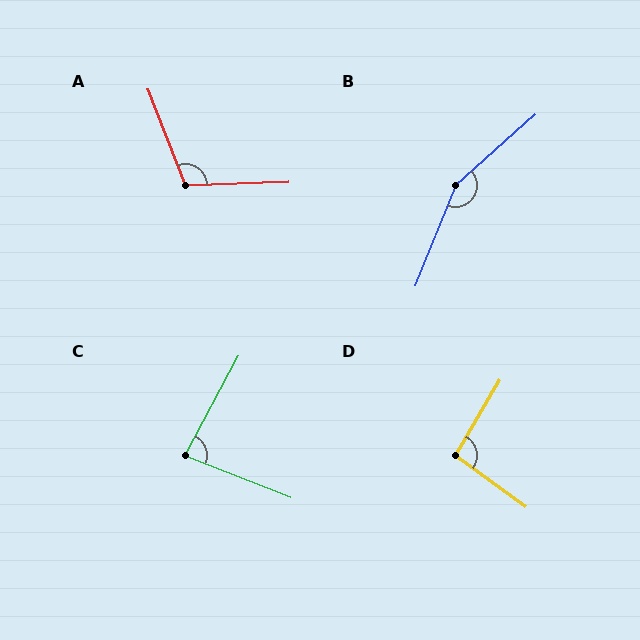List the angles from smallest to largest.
C (83°), D (96°), A (109°), B (153°).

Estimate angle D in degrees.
Approximately 96 degrees.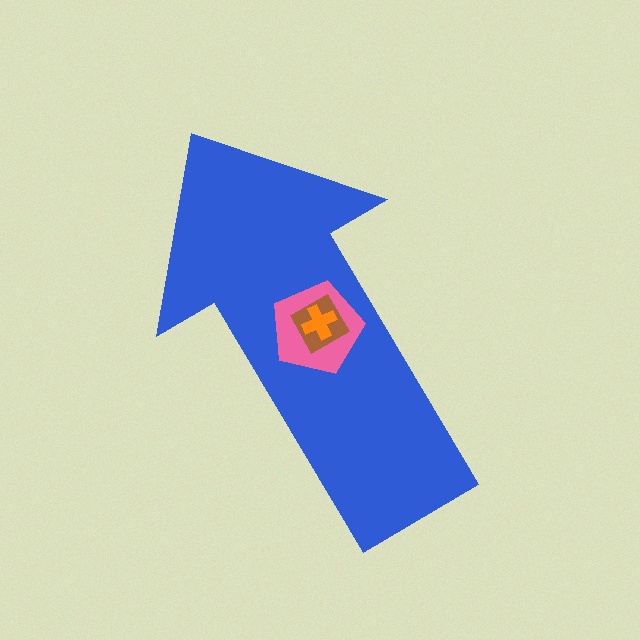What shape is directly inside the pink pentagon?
The brown diamond.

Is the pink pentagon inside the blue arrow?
Yes.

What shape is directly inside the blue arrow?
The pink pentagon.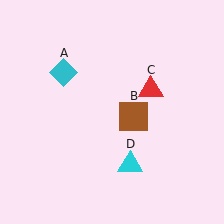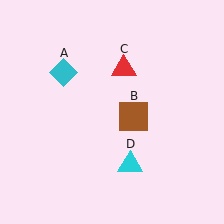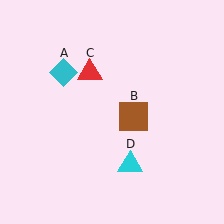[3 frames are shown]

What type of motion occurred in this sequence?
The red triangle (object C) rotated counterclockwise around the center of the scene.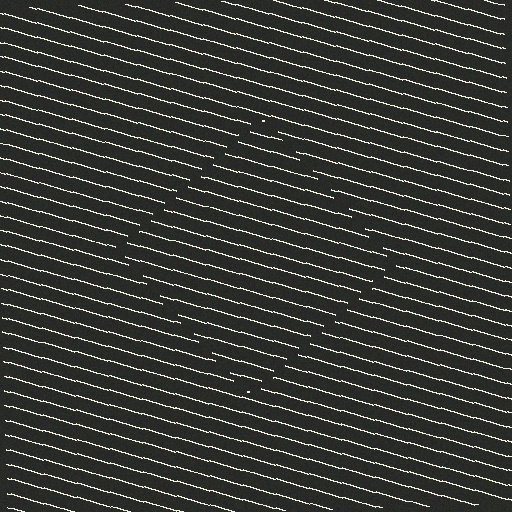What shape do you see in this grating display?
An illusory square. The interior of the shape contains the same grating, shifted by half a period — the contour is defined by the phase discontinuity where line-ends from the inner and outer gratings abut.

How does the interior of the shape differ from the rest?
The interior of the shape contains the same grating, shifted by half a period — the contour is defined by the phase discontinuity where line-ends from the inner and outer gratings abut.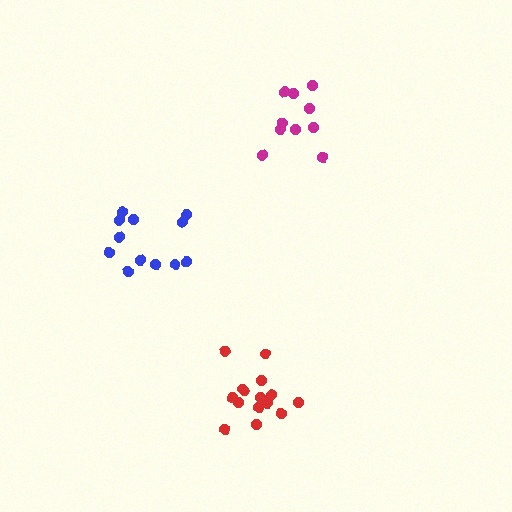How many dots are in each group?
Group 1: 15 dots, Group 2: 10 dots, Group 3: 12 dots (37 total).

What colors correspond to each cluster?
The clusters are colored: red, magenta, blue.